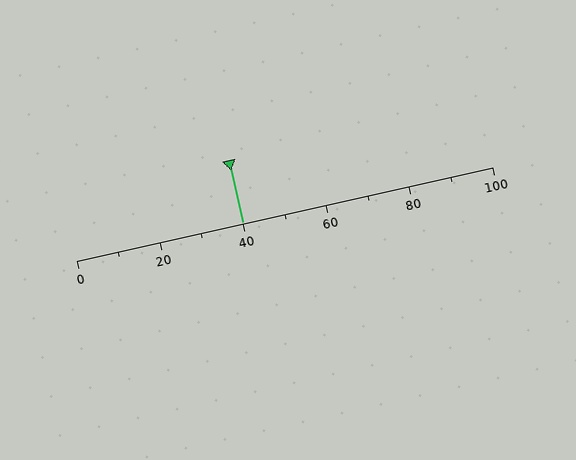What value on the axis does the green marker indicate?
The marker indicates approximately 40.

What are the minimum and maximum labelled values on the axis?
The axis runs from 0 to 100.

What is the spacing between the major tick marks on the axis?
The major ticks are spaced 20 apart.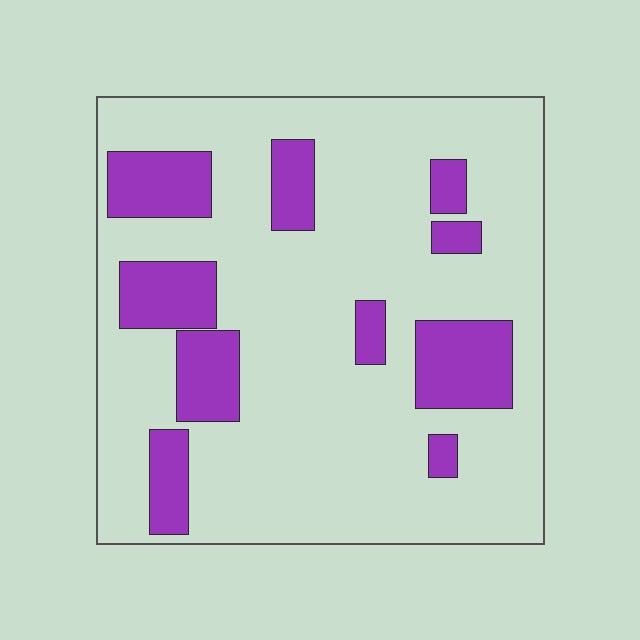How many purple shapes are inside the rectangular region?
10.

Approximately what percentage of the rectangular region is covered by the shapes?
Approximately 20%.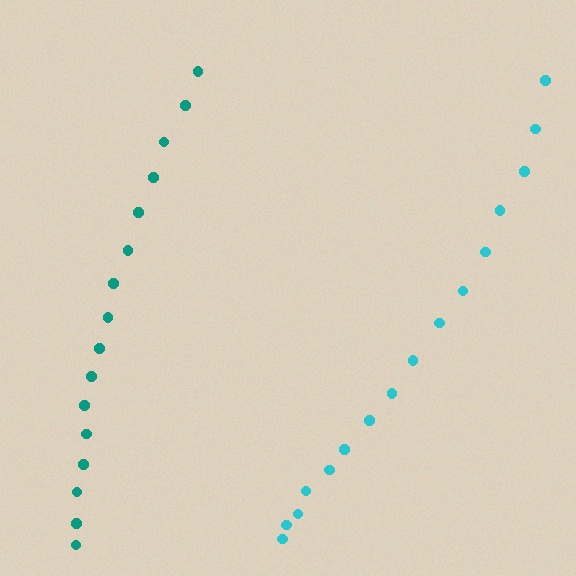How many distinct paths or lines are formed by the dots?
There are 2 distinct paths.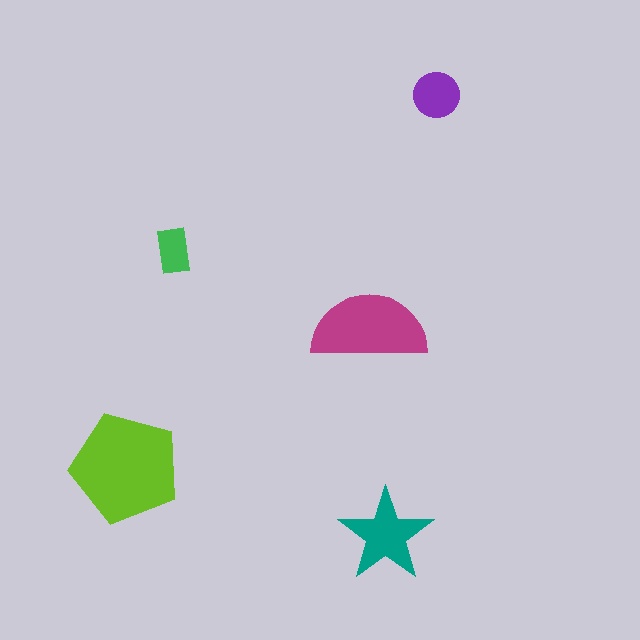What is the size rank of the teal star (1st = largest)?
3rd.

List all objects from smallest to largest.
The green rectangle, the purple circle, the teal star, the magenta semicircle, the lime pentagon.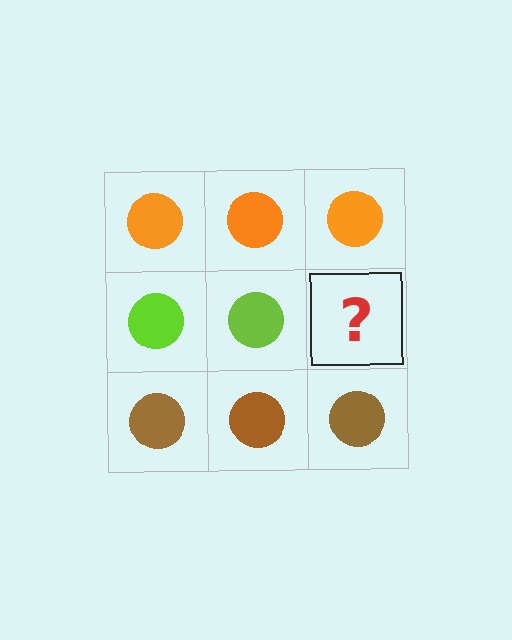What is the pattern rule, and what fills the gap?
The rule is that each row has a consistent color. The gap should be filled with a lime circle.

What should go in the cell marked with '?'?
The missing cell should contain a lime circle.